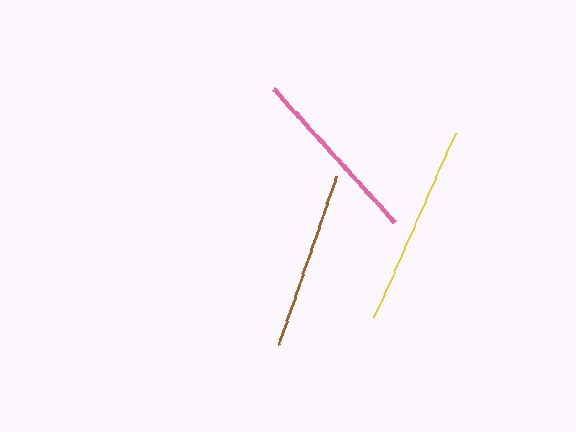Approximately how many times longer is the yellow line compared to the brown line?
The yellow line is approximately 1.1 times the length of the brown line.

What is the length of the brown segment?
The brown segment is approximately 178 pixels long.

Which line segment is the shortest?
The brown line is the shortest at approximately 178 pixels.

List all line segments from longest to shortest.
From longest to shortest: yellow, pink, brown.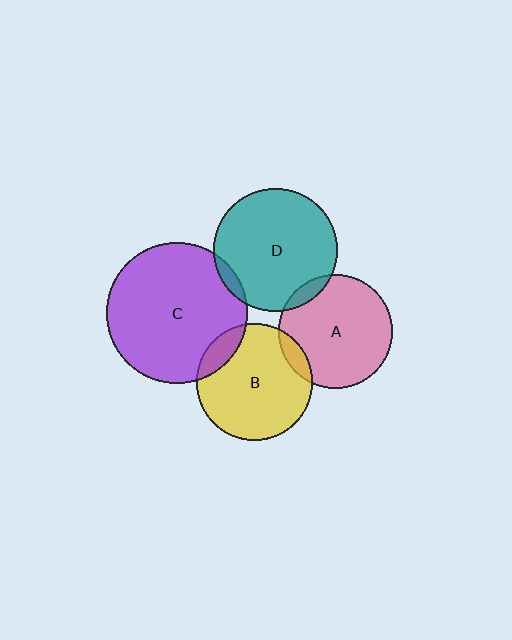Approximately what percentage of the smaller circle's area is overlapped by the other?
Approximately 10%.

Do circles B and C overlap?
Yes.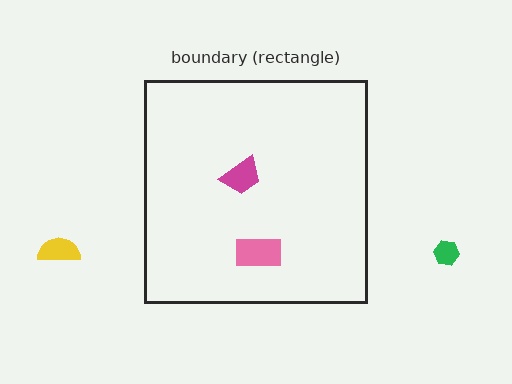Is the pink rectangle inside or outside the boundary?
Inside.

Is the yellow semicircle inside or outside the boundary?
Outside.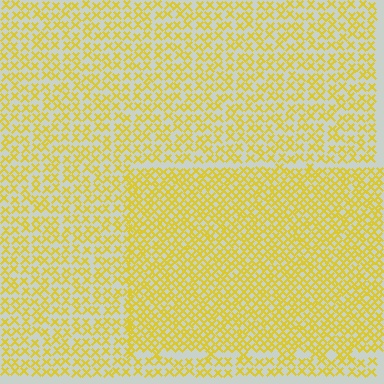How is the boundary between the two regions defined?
The boundary is defined by a change in element density (approximately 1.6x ratio). All elements are the same color, size, and shape.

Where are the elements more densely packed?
The elements are more densely packed inside the rectangle boundary.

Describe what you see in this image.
The image contains small yellow elements arranged at two different densities. A rectangle-shaped region is visible where the elements are more densely packed than the surrounding area.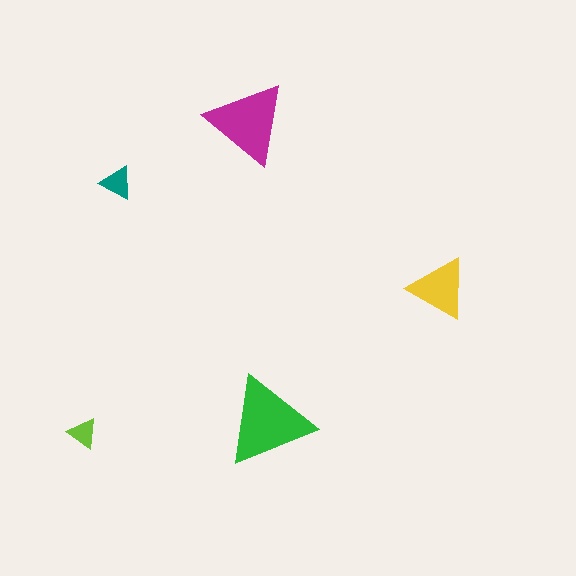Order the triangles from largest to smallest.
the green one, the magenta one, the yellow one, the teal one, the lime one.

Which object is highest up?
The magenta triangle is topmost.